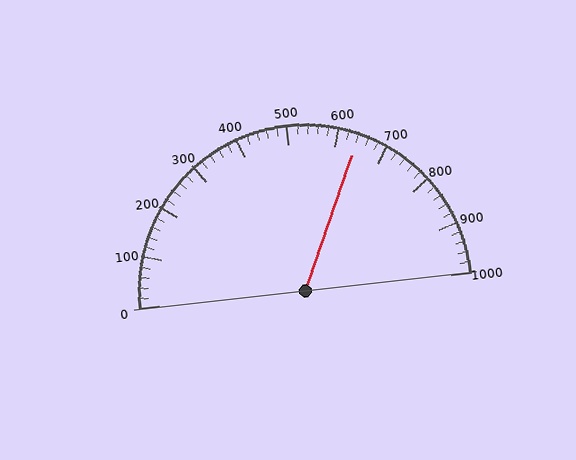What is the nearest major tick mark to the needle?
The nearest major tick mark is 600.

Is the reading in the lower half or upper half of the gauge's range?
The reading is in the upper half of the range (0 to 1000).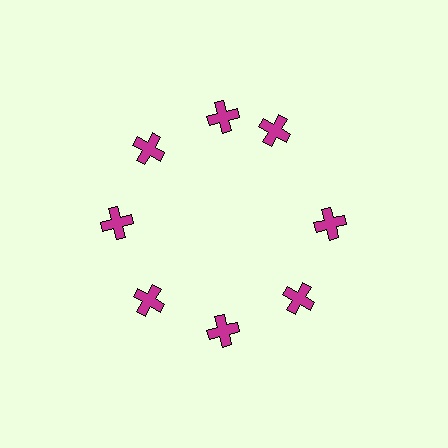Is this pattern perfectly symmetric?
No. The 8 magenta crosses are arranged in a ring, but one element near the 2 o'clock position is rotated out of alignment along the ring, breaking the 8-fold rotational symmetry.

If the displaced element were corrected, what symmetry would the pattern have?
It would have 8-fold rotational symmetry — the pattern would map onto itself every 45 degrees.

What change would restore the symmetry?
The symmetry would be restored by rotating it back into even spacing with its neighbors so that all 8 crosses sit at equal angles and equal distance from the center.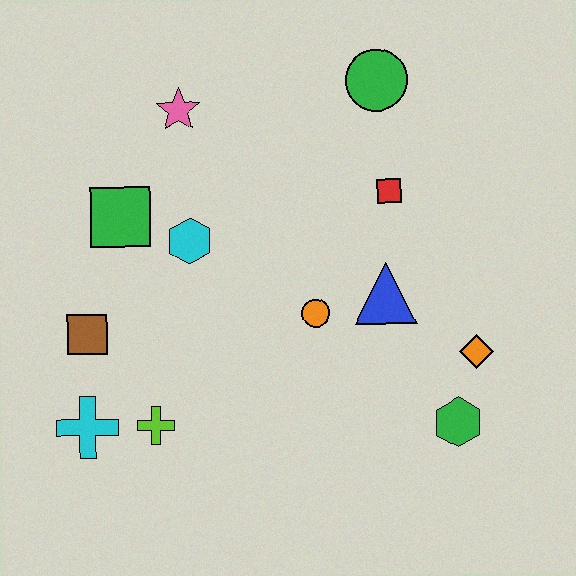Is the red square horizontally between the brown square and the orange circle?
No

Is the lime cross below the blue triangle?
Yes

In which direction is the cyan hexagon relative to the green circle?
The cyan hexagon is to the left of the green circle.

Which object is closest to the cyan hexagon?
The green square is closest to the cyan hexagon.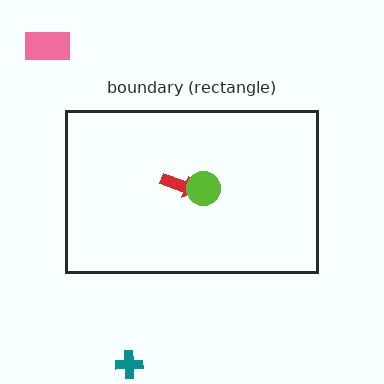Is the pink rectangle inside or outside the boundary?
Outside.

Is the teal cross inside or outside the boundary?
Outside.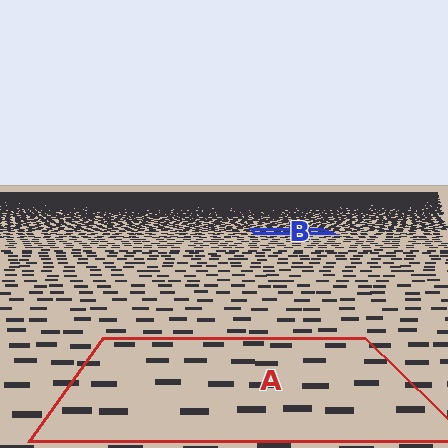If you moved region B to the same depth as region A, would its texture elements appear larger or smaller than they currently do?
They would appear larger. At a closer depth, the same texture elements are projected at a bigger on-screen size.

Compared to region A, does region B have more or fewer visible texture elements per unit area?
Region B has more texture elements per unit area — they are packed more densely because it is farther away.